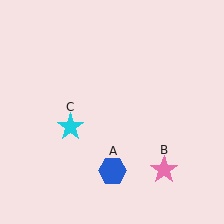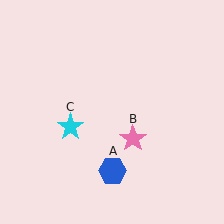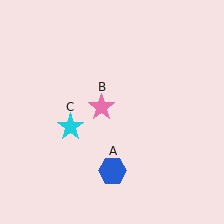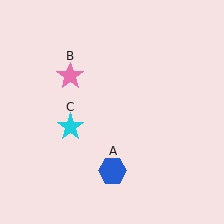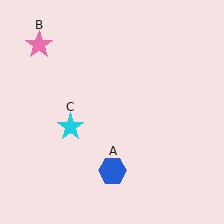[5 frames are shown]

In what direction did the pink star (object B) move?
The pink star (object B) moved up and to the left.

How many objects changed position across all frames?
1 object changed position: pink star (object B).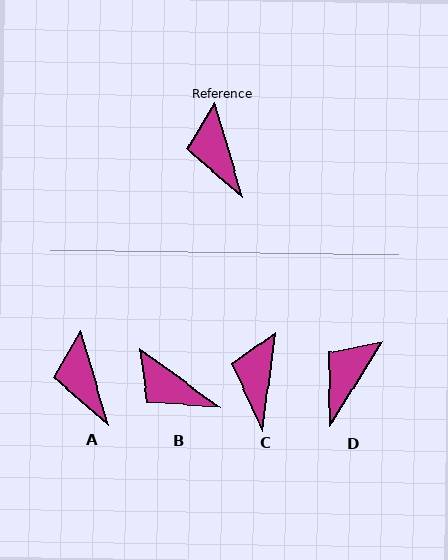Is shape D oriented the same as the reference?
No, it is off by about 48 degrees.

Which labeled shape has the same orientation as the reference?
A.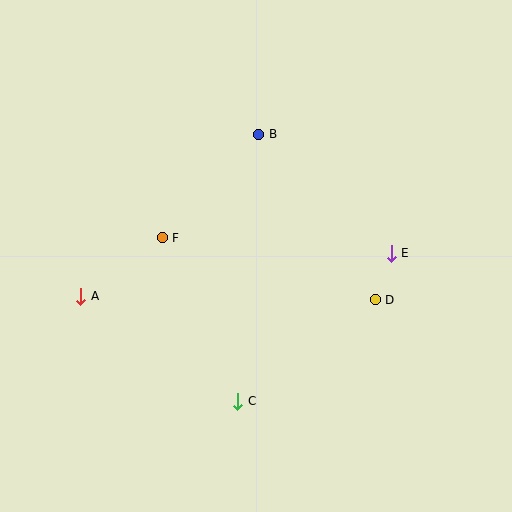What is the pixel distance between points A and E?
The distance between A and E is 313 pixels.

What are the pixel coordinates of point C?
Point C is at (238, 401).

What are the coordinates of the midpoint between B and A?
The midpoint between B and A is at (170, 215).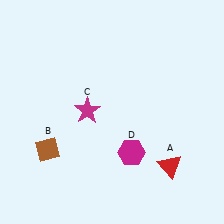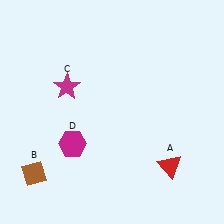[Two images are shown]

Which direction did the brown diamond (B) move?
The brown diamond (B) moved down.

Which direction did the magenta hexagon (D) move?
The magenta hexagon (D) moved left.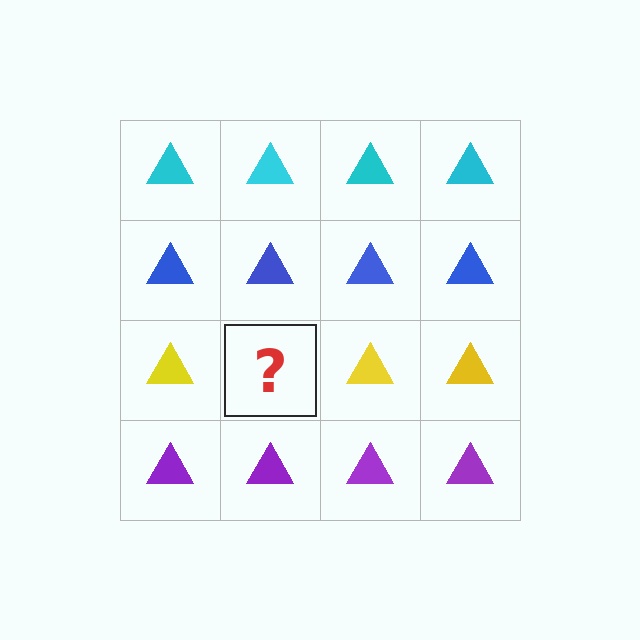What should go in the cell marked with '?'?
The missing cell should contain a yellow triangle.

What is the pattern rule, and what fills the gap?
The rule is that each row has a consistent color. The gap should be filled with a yellow triangle.